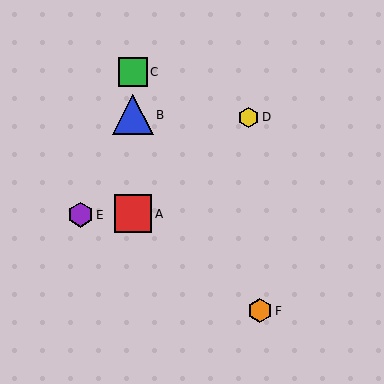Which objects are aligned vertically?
Objects A, B, C are aligned vertically.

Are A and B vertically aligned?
Yes, both are at x≈133.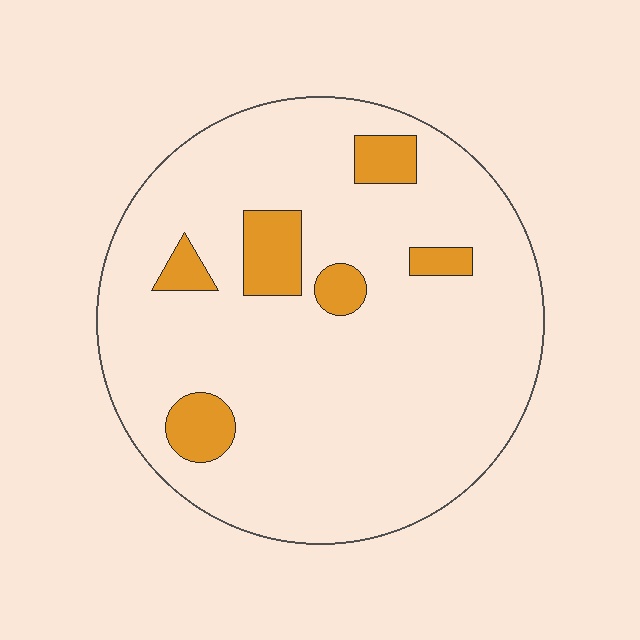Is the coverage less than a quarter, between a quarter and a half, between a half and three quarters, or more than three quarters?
Less than a quarter.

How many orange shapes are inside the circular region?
6.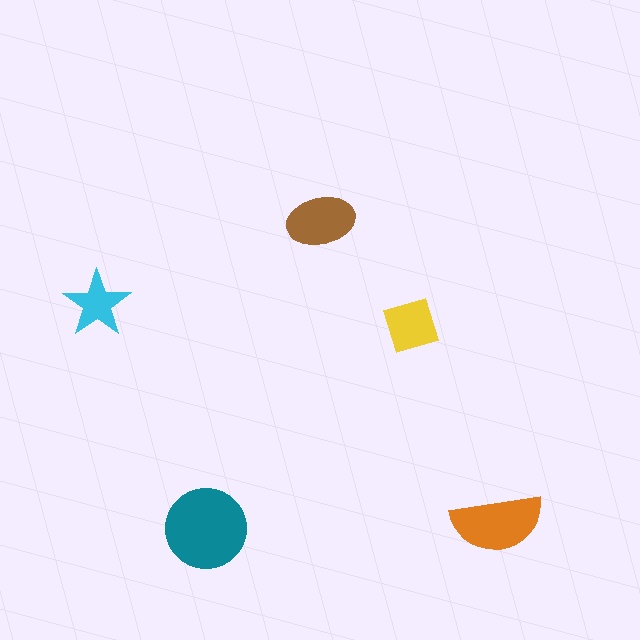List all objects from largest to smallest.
The teal circle, the orange semicircle, the brown ellipse, the yellow diamond, the cyan star.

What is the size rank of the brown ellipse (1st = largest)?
3rd.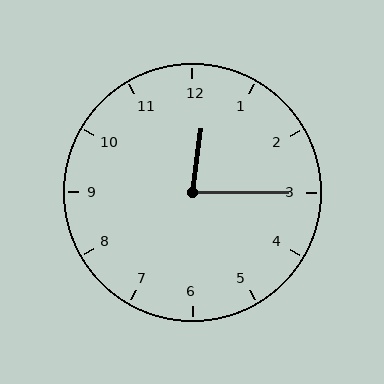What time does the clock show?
12:15.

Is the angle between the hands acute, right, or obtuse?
It is acute.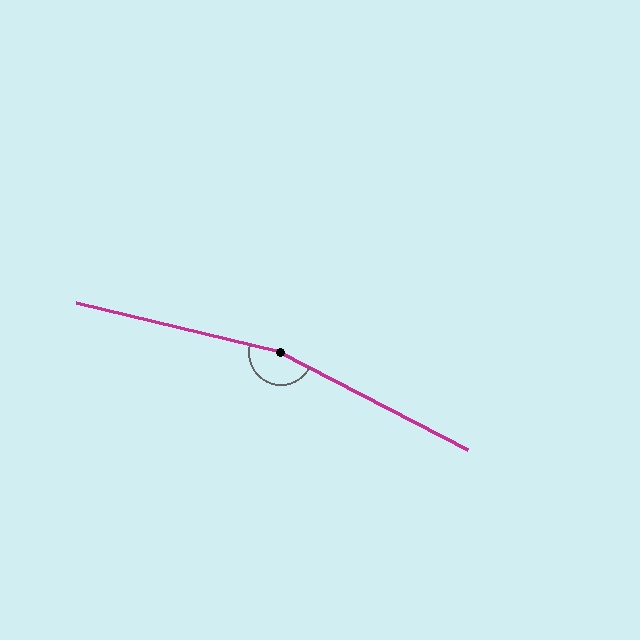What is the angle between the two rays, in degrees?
Approximately 166 degrees.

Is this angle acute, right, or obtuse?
It is obtuse.